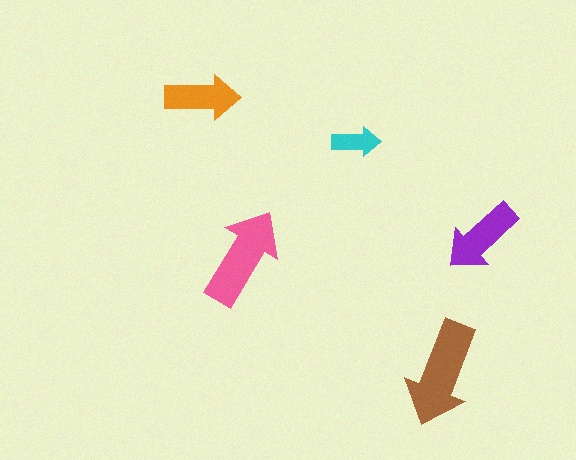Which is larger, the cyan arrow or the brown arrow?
The brown one.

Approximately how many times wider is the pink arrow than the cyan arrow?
About 2 times wider.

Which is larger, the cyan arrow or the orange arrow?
The orange one.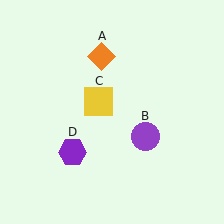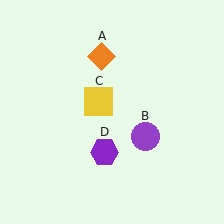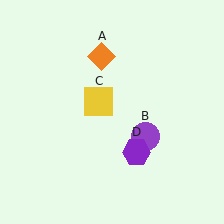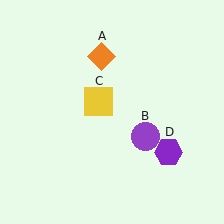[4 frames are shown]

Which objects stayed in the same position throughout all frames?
Orange diamond (object A) and purple circle (object B) and yellow square (object C) remained stationary.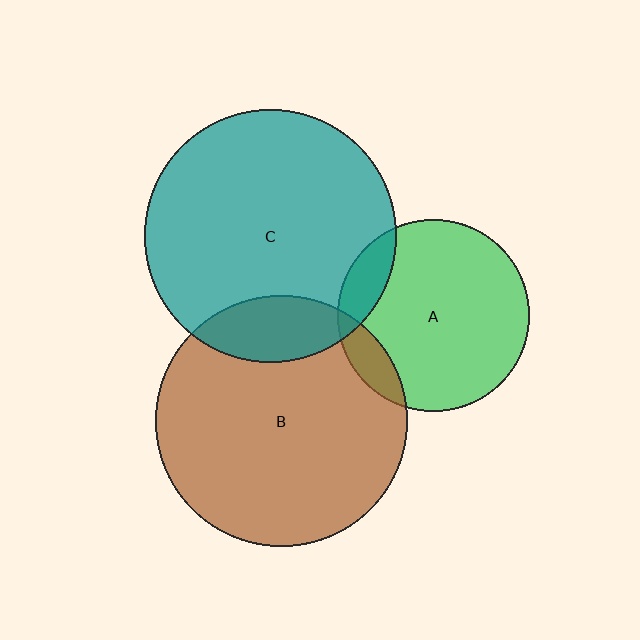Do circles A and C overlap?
Yes.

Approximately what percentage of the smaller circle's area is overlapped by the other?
Approximately 10%.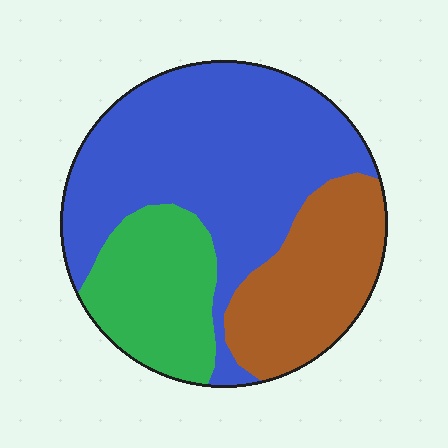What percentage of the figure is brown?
Brown covers roughly 25% of the figure.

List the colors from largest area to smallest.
From largest to smallest: blue, brown, green.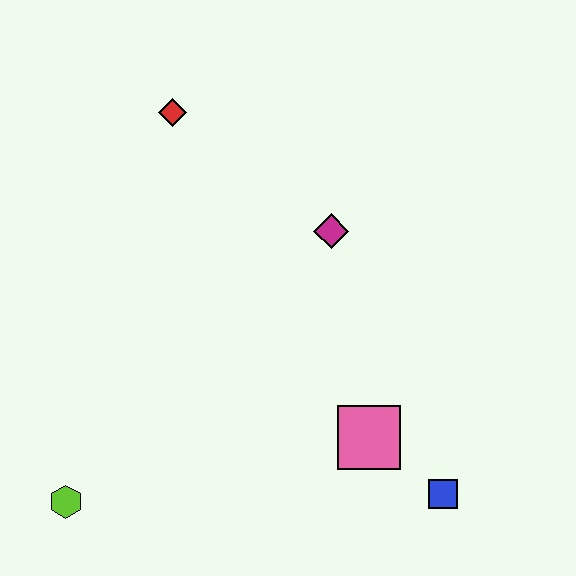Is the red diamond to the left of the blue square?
Yes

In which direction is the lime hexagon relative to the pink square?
The lime hexagon is to the left of the pink square.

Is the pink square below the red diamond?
Yes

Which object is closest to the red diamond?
The magenta diamond is closest to the red diamond.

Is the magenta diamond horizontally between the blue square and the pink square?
No